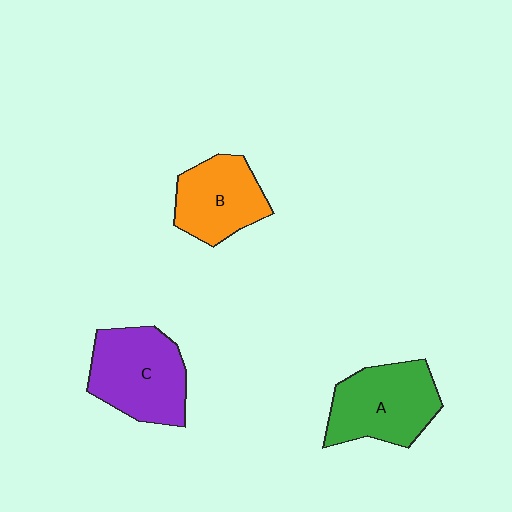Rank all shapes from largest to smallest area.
From largest to smallest: C (purple), A (green), B (orange).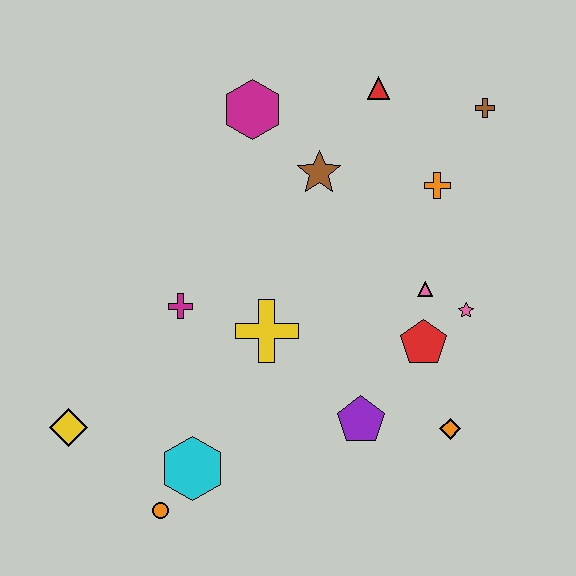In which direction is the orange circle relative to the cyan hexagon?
The orange circle is below the cyan hexagon.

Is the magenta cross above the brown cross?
No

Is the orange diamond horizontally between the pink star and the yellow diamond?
Yes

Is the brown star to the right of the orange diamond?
No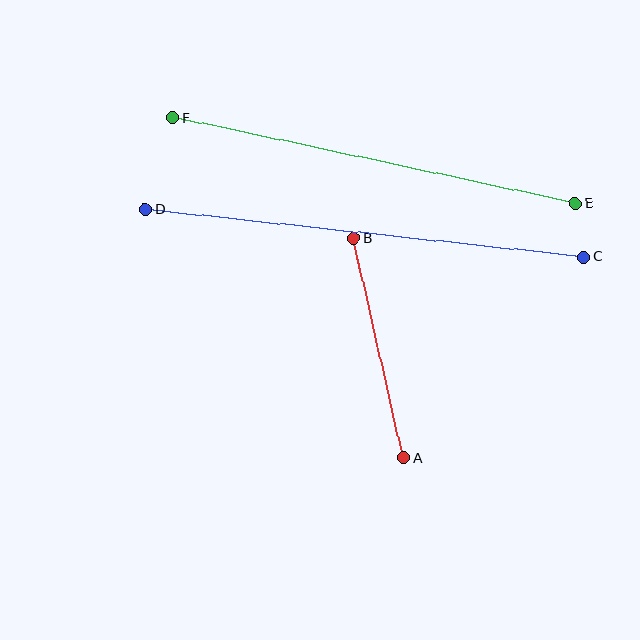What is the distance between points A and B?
The distance is approximately 225 pixels.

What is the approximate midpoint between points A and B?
The midpoint is at approximately (379, 348) pixels.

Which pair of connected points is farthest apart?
Points C and D are farthest apart.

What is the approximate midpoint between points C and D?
The midpoint is at approximately (365, 233) pixels.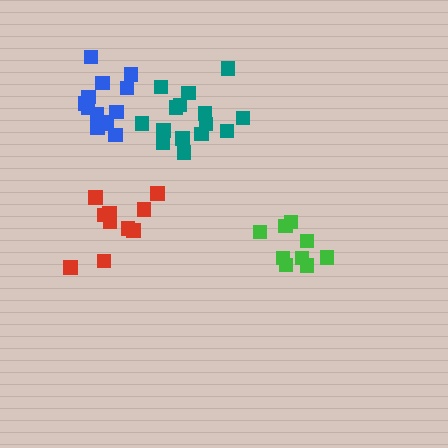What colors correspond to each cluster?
The clusters are colored: blue, green, red, teal.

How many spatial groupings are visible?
There are 4 spatial groupings.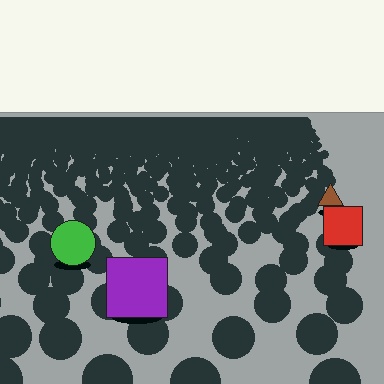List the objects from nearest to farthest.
From nearest to farthest: the purple square, the green circle, the red square, the brown triangle.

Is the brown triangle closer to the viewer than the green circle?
No. The green circle is closer — you can tell from the texture gradient: the ground texture is coarser near it.